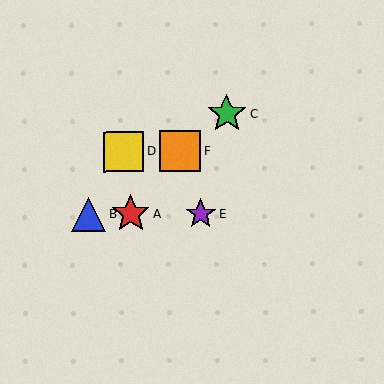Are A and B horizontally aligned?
Yes, both are at y≈214.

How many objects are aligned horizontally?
3 objects (A, B, E) are aligned horizontally.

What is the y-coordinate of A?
Object A is at y≈214.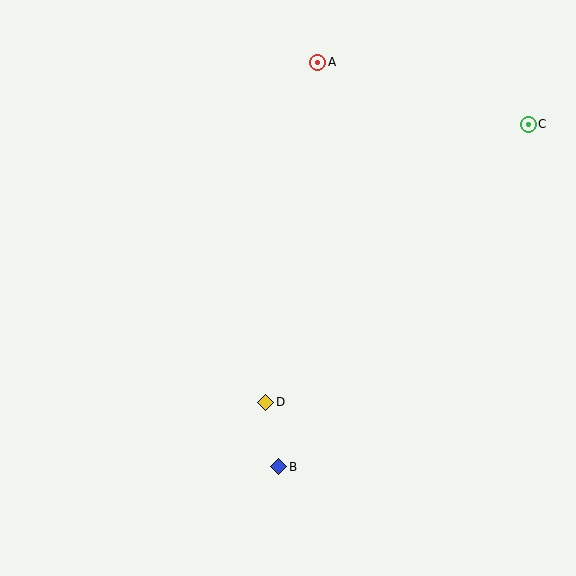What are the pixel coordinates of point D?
Point D is at (266, 402).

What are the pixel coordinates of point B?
Point B is at (279, 467).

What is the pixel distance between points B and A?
The distance between B and A is 406 pixels.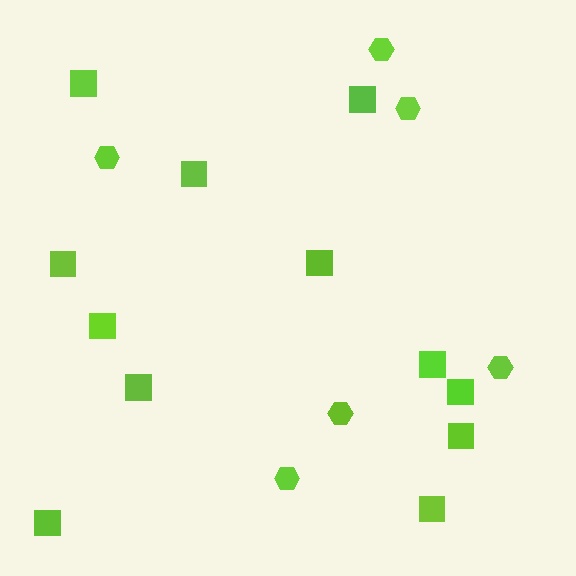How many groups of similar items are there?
There are 2 groups: one group of squares (12) and one group of hexagons (6).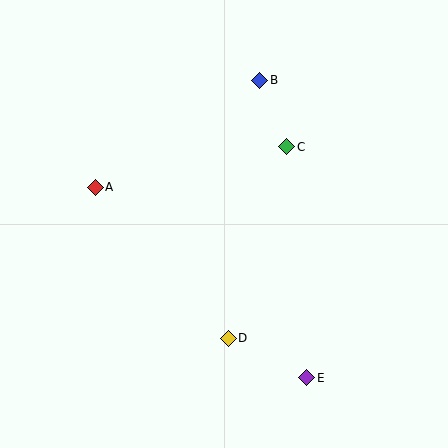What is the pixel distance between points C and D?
The distance between C and D is 200 pixels.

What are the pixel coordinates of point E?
Point E is at (307, 378).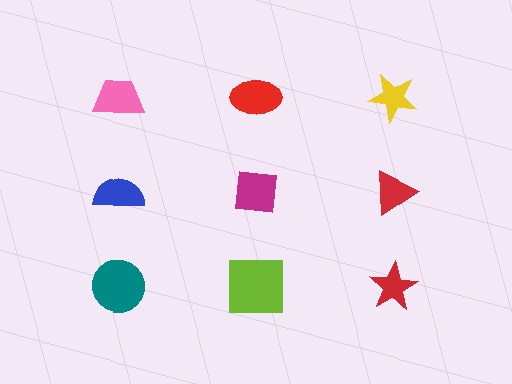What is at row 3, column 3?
A red star.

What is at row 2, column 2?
A magenta square.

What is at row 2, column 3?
A red triangle.